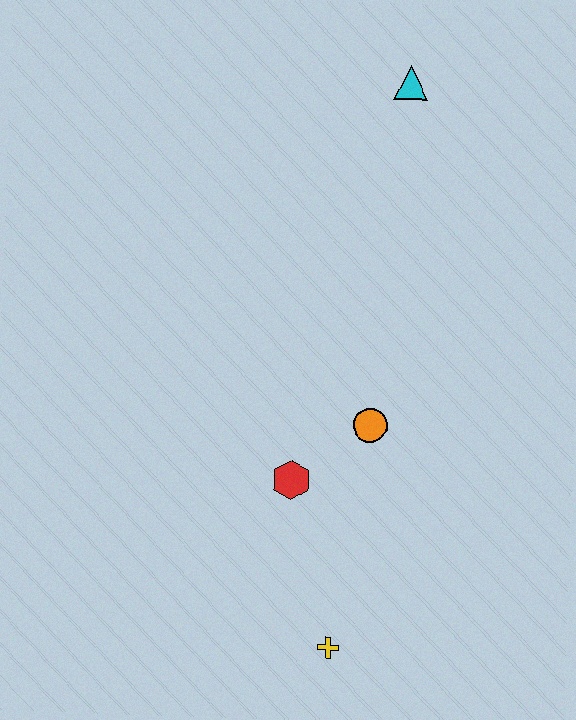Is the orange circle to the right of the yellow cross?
Yes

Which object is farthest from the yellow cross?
The cyan triangle is farthest from the yellow cross.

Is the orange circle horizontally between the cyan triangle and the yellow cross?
Yes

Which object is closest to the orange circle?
The red hexagon is closest to the orange circle.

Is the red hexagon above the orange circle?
No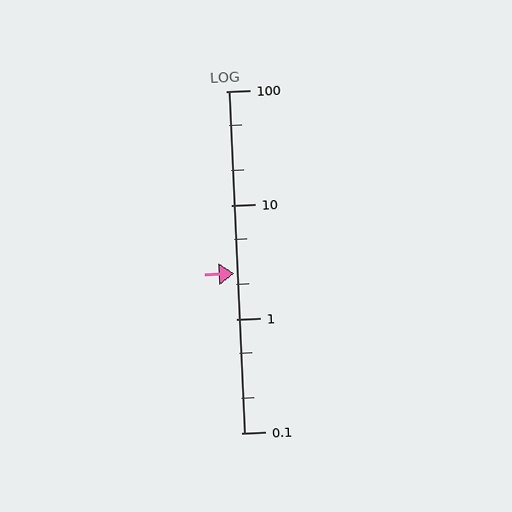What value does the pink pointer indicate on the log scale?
The pointer indicates approximately 2.5.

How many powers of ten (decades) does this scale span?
The scale spans 3 decades, from 0.1 to 100.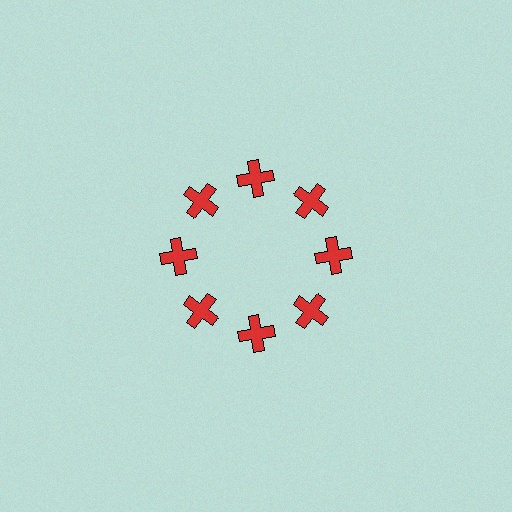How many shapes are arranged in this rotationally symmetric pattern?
There are 8 shapes, arranged in 8 groups of 1.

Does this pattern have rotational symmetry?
Yes, this pattern has 8-fold rotational symmetry. It looks the same after rotating 45 degrees around the center.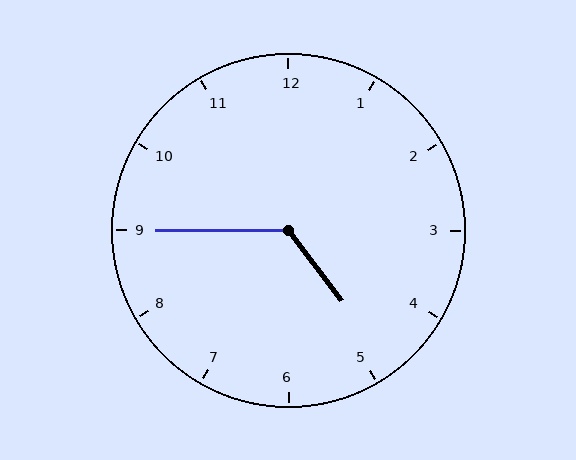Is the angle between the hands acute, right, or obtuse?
It is obtuse.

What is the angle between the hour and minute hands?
Approximately 128 degrees.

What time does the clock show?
4:45.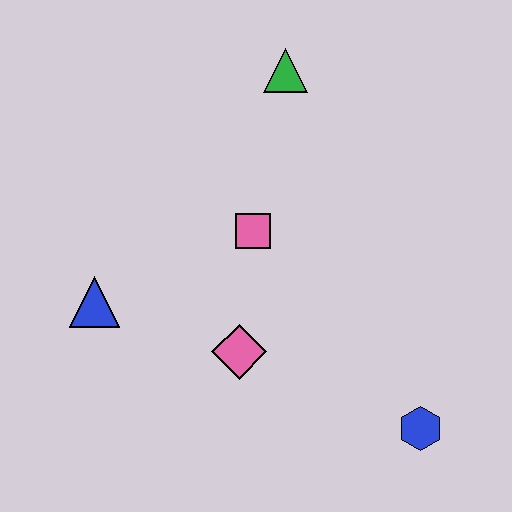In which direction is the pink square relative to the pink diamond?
The pink square is above the pink diamond.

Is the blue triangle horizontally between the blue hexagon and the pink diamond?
No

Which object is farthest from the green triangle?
The blue hexagon is farthest from the green triangle.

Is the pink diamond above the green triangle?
No